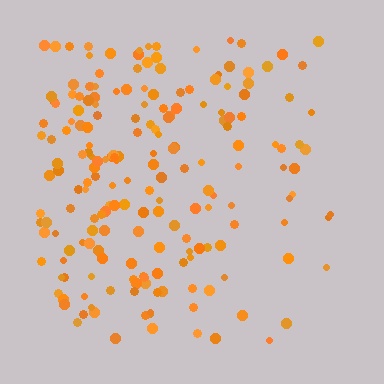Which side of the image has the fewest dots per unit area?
The right.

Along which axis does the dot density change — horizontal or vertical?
Horizontal.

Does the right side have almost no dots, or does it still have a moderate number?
Still a moderate number, just noticeably fewer than the left.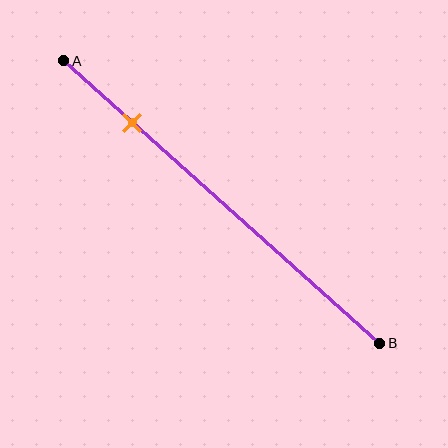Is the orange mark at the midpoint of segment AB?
No, the mark is at about 20% from A, not at the 50% midpoint.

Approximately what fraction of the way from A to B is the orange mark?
The orange mark is approximately 20% of the way from A to B.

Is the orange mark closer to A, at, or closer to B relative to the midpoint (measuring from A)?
The orange mark is closer to point A than the midpoint of segment AB.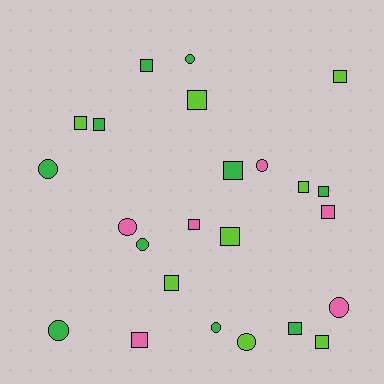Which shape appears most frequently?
Square, with 15 objects.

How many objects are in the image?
There are 24 objects.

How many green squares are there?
There are 5 green squares.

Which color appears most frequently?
Green, with 10 objects.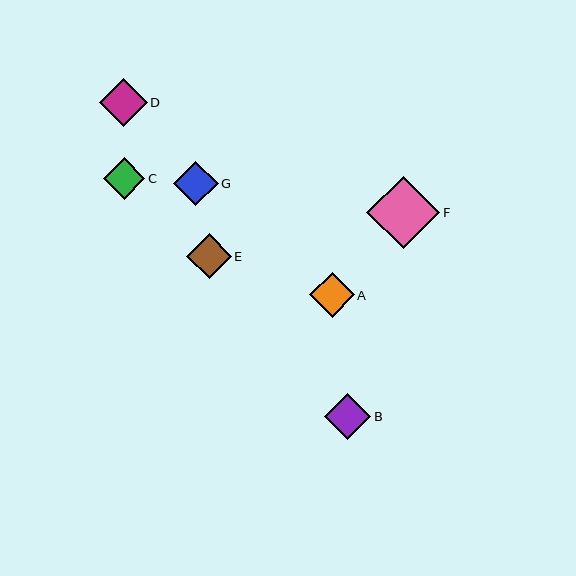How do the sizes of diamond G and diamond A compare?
Diamond G and diamond A are approximately the same size.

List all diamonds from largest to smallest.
From largest to smallest: F, D, B, G, A, E, C.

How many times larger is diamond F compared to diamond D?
Diamond F is approximately 1.5 times the size of diamond D.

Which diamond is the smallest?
Diamond C is the smallest with a size of approximately 42 pixels.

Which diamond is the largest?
Diamond F is the largest with a size of approximately 73 pixels.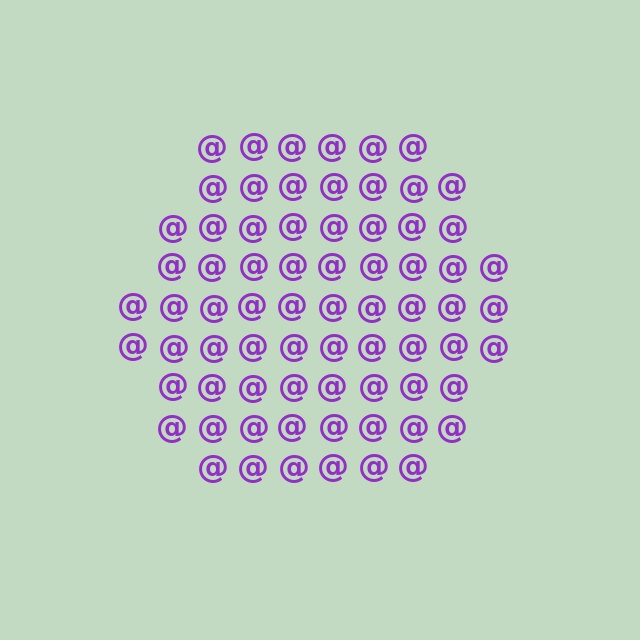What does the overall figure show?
The overall figure shows a hexagon.